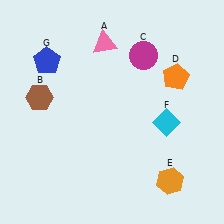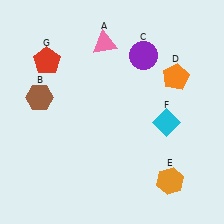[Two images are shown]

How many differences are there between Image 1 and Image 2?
There are 2 differences between the two images.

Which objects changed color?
C changed from magenta to purple. G changed from blue to red.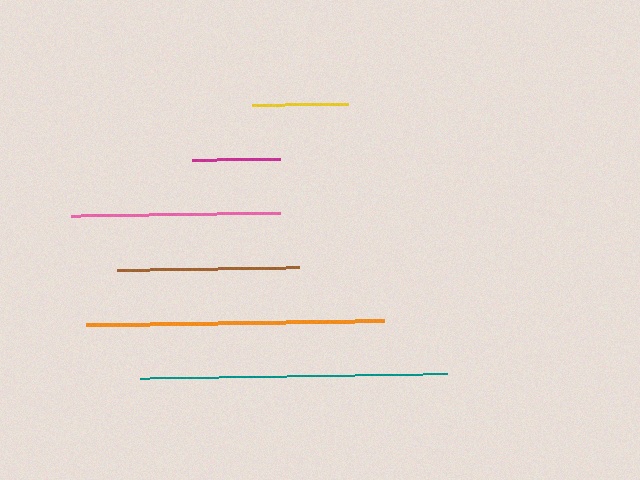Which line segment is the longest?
The teal line is the longest at approximately 307 pixels.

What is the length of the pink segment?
The pink segment is approximately 209 pixels long.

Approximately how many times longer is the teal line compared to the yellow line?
The teal line is approximately 3.2 times the length of the yellow line.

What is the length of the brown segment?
The brown segment is approximately 182 pixels long.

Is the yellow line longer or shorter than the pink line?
The pink line is longer than the yellow line.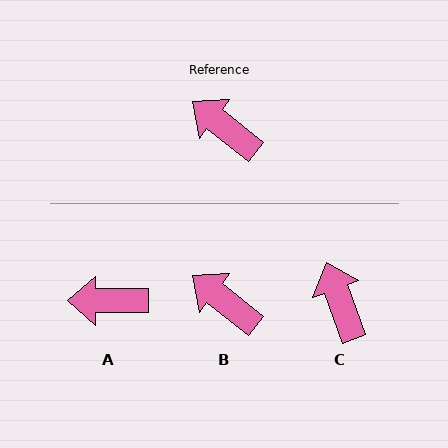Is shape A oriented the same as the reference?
No, it is off by about 39 degrees.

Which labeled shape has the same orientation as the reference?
B.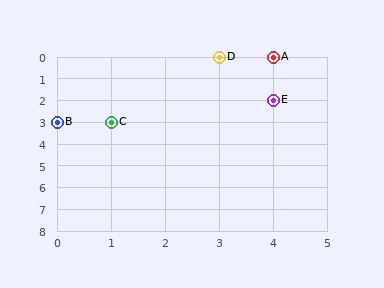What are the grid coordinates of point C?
Point C is at grid coordinates (1, 3).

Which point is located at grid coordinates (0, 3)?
Point B is at (0, 3).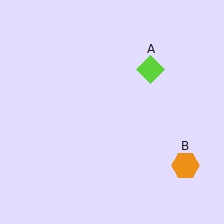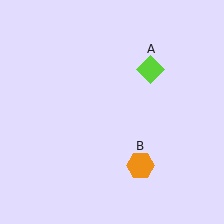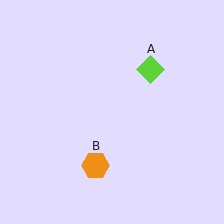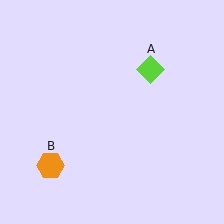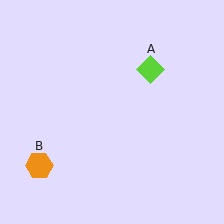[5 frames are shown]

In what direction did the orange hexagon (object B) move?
The orange hexagon (object B) moved left.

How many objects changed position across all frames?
1 object changed position: orange hexagon (object B).